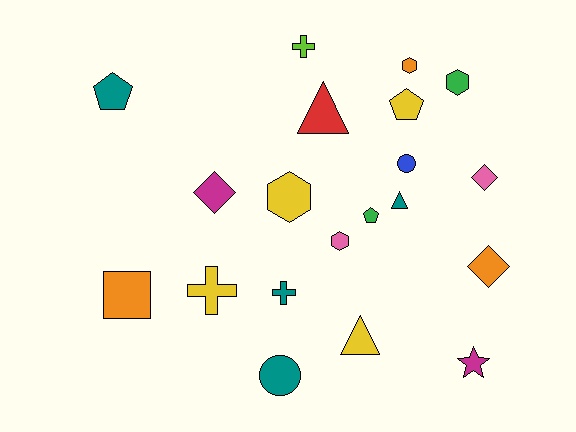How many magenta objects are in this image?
There are 2 magenta objects.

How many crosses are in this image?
There are 3 crosses.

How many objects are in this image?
There are 20 objects.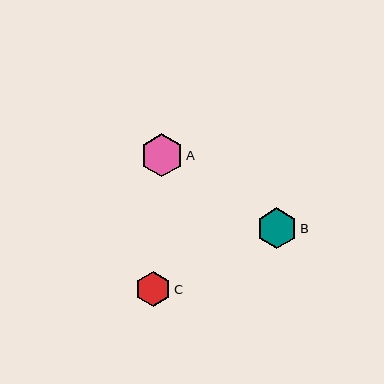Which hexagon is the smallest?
Hexagon C is the smallest with a size of approximately 35 pixels.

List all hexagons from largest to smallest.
From largest to smallest: A, B, C.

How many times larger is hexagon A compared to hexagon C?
Hexagon A is approximately 1.2 times the size of hexagon C.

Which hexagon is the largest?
Hexagon A is the largest with a size of approximately 43 pixels.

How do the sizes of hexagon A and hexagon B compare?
Hexagon A and hexagon B are approximately the same size.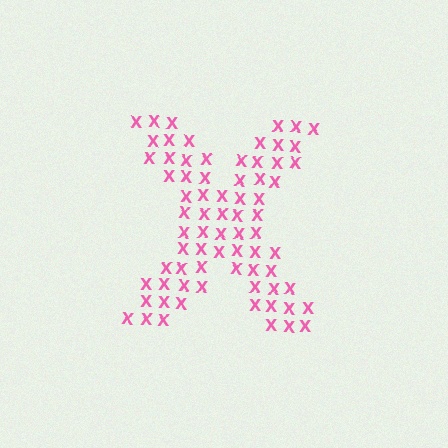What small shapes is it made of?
It is made of small letter X's.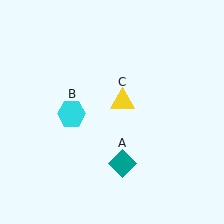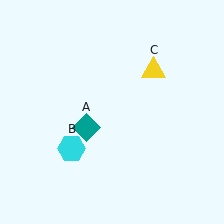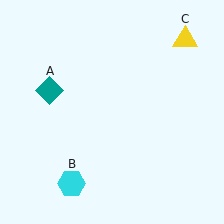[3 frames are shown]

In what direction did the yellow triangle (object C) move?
The yellow triangle (object C) moved up and to the right.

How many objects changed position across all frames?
3 objects changed position: teal diamond (object A), cyan hexagon (object B), yellow triangle (object C).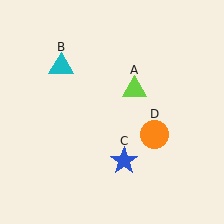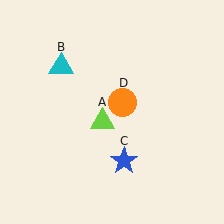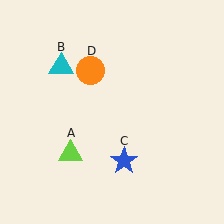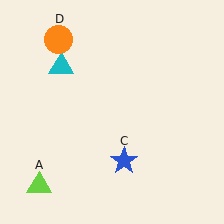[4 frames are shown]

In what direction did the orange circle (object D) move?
The orange circle (object D) moved up and to the left.